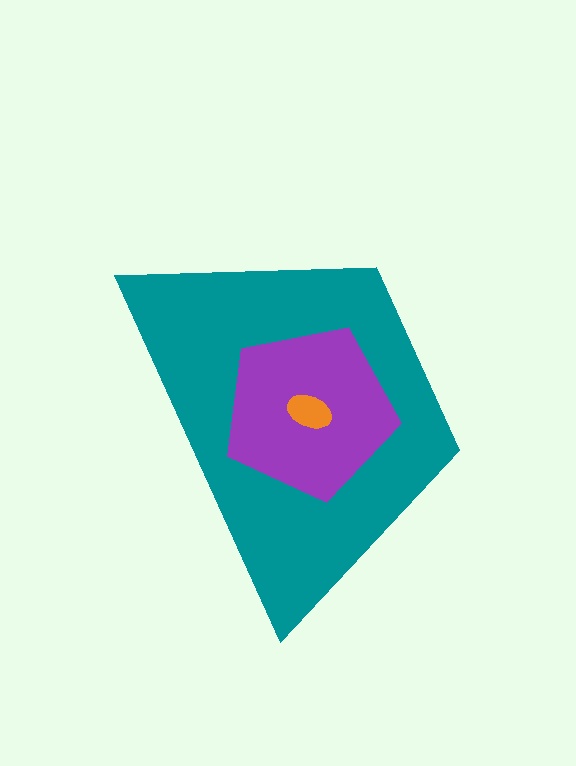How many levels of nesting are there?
3.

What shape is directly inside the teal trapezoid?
The purple pentagon.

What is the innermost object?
The orange ellipse.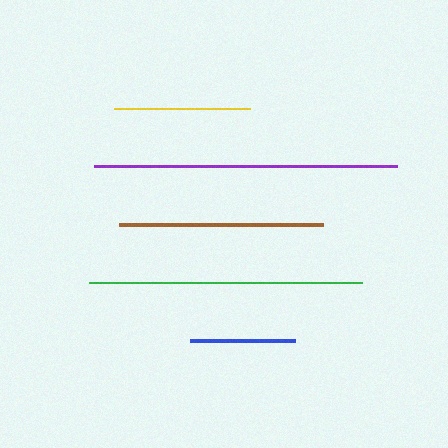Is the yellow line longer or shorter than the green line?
The green line is longer than the yellow line.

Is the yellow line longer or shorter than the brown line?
The brown line is longer than the yellow line.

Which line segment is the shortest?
The blue line is the shortest at approximately 105 pixels.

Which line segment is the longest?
The purple line is the longest at approximately 303 pixels.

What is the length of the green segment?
The green segment is approximately 273 pixels long.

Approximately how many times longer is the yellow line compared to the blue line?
The yellow line is approximately 1.3 times the length of the blue line.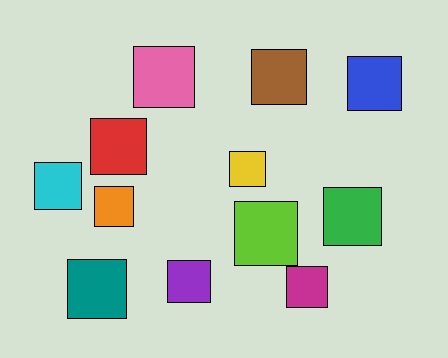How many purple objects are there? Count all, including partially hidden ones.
There is 1 purple object.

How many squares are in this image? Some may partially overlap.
There are 12 squares.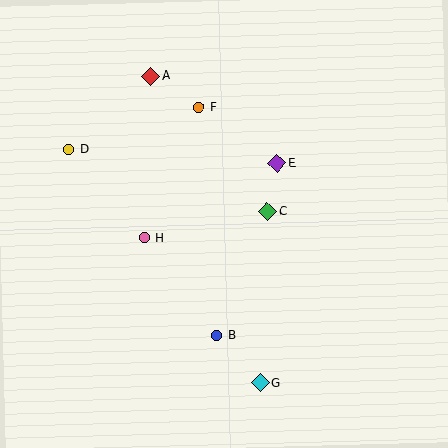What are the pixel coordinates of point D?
Point D is at (69, 150).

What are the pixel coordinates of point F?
Point F is at (199, 108).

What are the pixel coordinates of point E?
Point E is at (277, 164).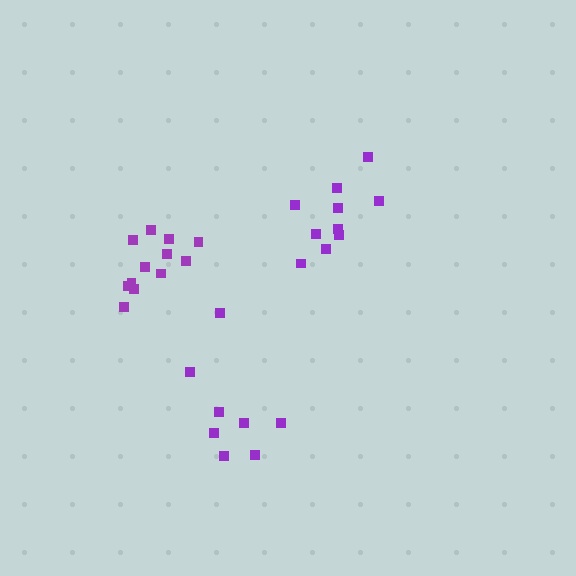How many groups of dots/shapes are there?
There are 3 groups.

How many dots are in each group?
Group 1: 8 dots, Group 2: 10 dots, Group 3: 12 dots (30 total).